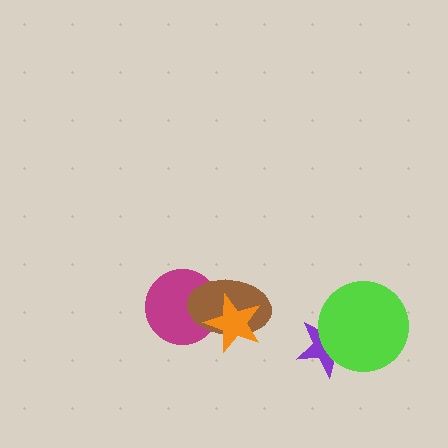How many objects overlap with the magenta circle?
2 objects overlap with the magenta circle.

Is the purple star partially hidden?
Yes, it is partially covered by another shape.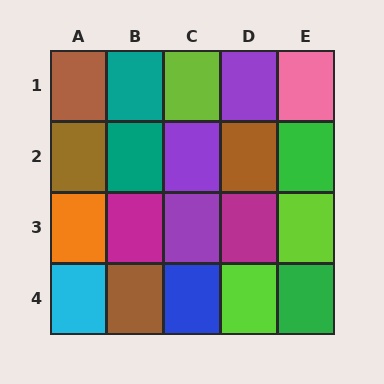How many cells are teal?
2 cells are teal.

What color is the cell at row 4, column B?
Brown.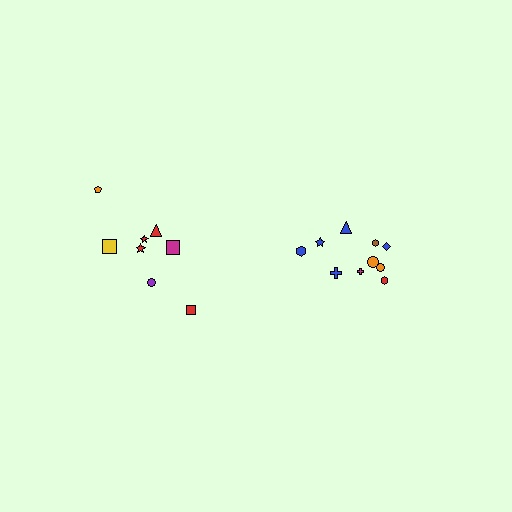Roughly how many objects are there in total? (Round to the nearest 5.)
Roughly 20 objects in total.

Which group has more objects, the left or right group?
The right group.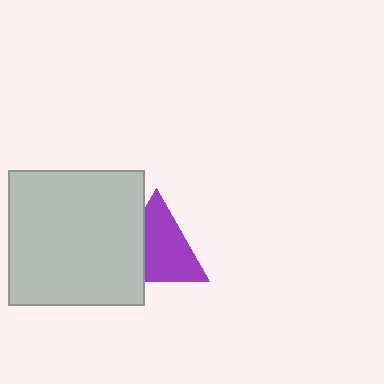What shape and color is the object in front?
The object in front is a light gray square.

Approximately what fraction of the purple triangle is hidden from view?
Roughly 32% of the purple triangle is hidden behind the light gray square.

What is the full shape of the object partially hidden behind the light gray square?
The partially hidden object is a purple triangle.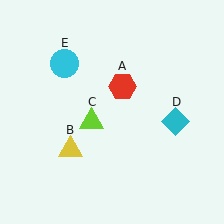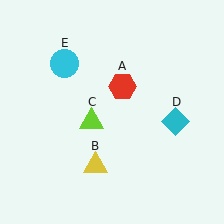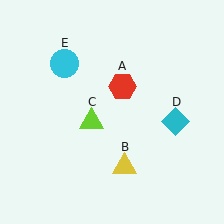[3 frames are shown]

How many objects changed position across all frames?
1 object changed position: yellow triangle (object B).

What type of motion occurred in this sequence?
The yellow triangle (object B) rotated counterclockwise around the center of the scene.